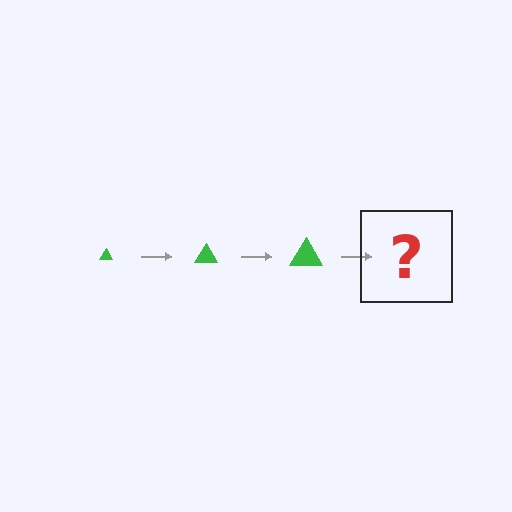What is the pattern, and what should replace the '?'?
The pattern is that the triangle gets progressively larger each step. The '?' should be a green triangle, larger than the previous one.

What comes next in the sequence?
The next element should be a green triangle, larger than the previous one.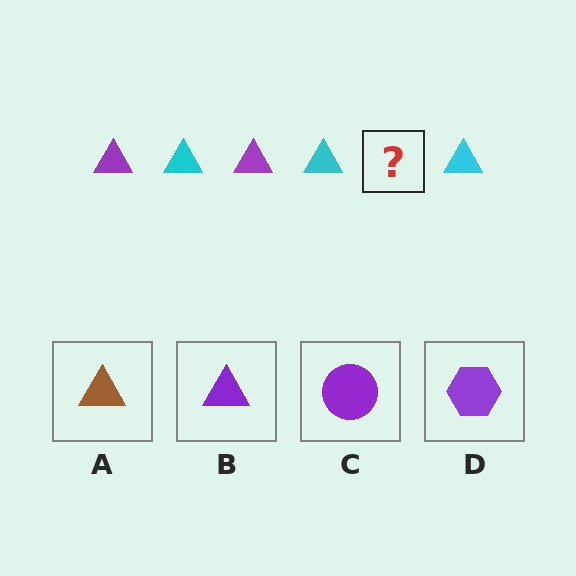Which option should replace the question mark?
Option B.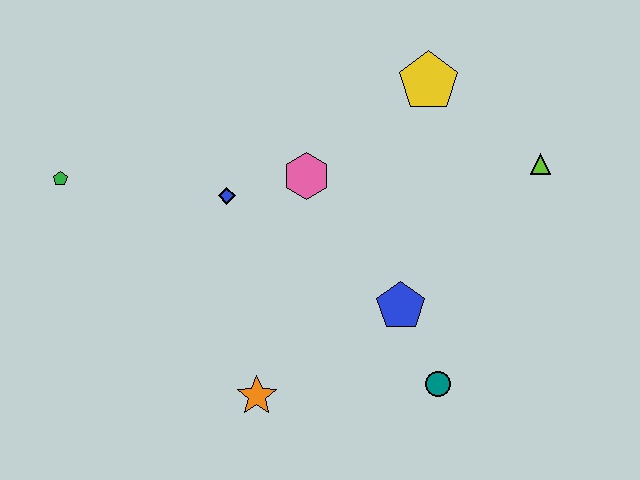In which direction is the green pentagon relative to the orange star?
The green pentagon is above the orange star.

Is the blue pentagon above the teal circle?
Yes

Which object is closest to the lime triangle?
The yellow pentagon is closest to the lime triangle.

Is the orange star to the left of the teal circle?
Yes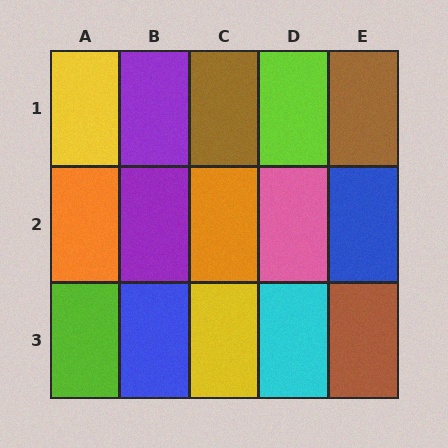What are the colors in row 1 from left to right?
Yellow, purple, brown, lime, brown.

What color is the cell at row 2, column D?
Pink.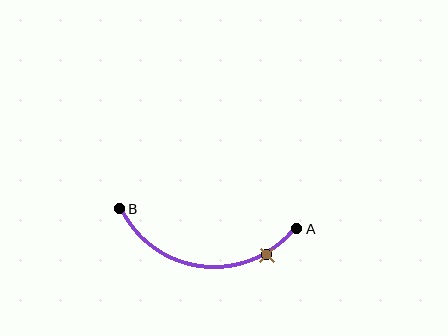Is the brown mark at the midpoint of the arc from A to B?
No. The brown mark lies on the arc but is closer to endpoint A. The arc midpoint would be at the point on the curve equidistant along the arc from both A and B.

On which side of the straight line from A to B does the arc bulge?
The arc bulges below the straight line connecting A and B.